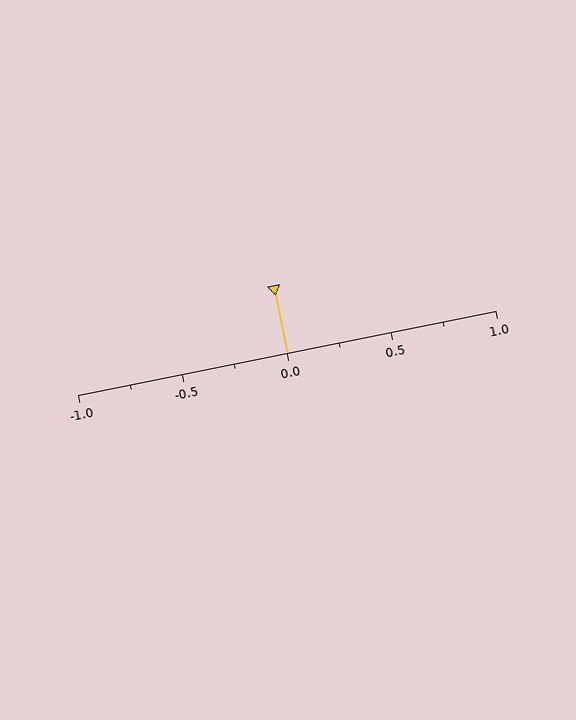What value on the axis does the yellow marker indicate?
The marker indicates approximately 0.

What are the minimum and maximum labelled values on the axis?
The axis runs from -1.0 to 1.0.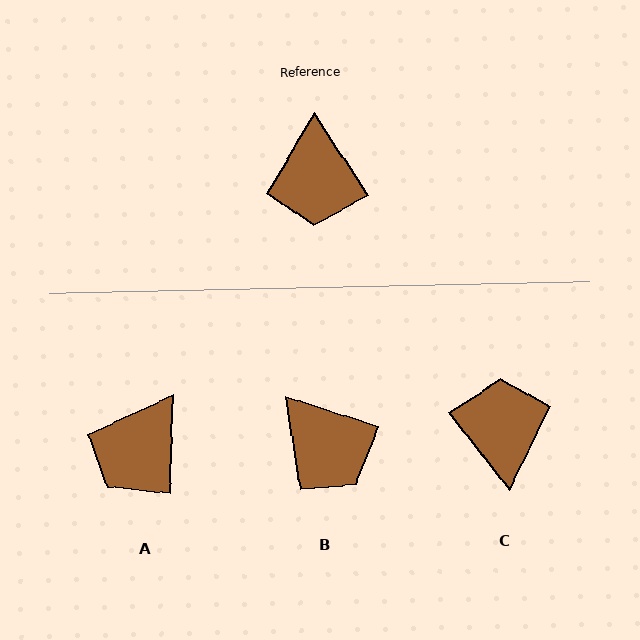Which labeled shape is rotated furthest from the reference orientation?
C, about 175 degrees away.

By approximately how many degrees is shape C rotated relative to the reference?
Approximately 175 degrees clockwise.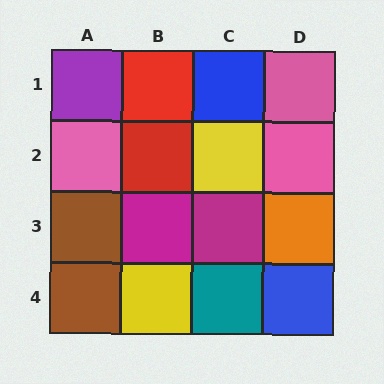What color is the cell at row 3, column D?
Orange.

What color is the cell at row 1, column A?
Purple.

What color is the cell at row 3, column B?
Magenta.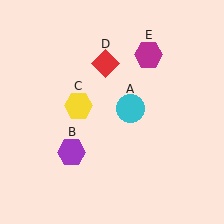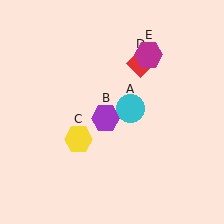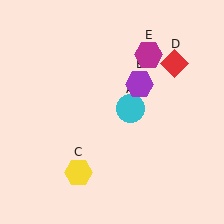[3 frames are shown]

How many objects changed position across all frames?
3 objects changed position: purple hexagon (object B), yellow hexagon (object C), red diamond (object D).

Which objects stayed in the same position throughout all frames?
Cyan circle (object A) and magenta hexagon (object E) remained stationary.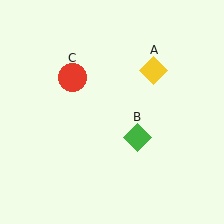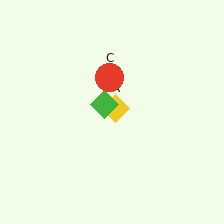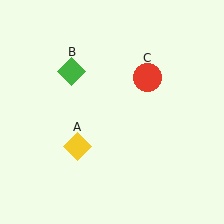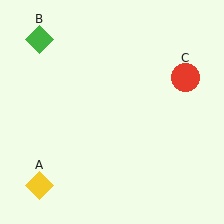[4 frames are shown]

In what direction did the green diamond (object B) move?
The green diamond (object B) moved up and to the left.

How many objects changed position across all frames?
3 objects changed position: yellow diamond (object A), green diamond (object B), red circle (object C).